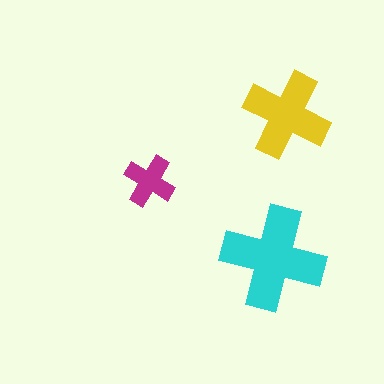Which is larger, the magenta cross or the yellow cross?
The yellow one.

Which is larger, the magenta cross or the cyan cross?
The cyan one.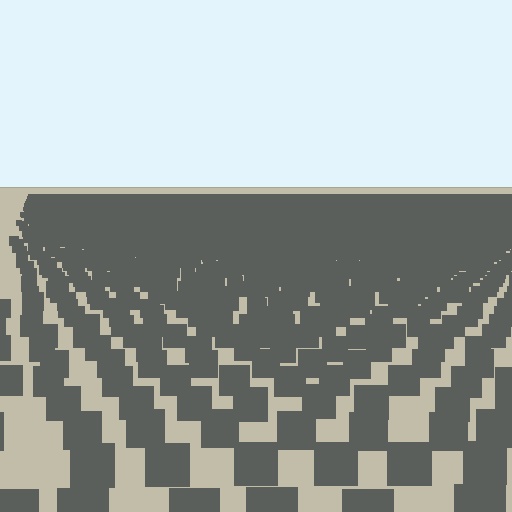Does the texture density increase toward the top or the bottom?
Density increases toward the top.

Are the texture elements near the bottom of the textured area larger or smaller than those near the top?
Larger. Near the bottom, elements are closer to the viewer and appear at a bigger on-screen size.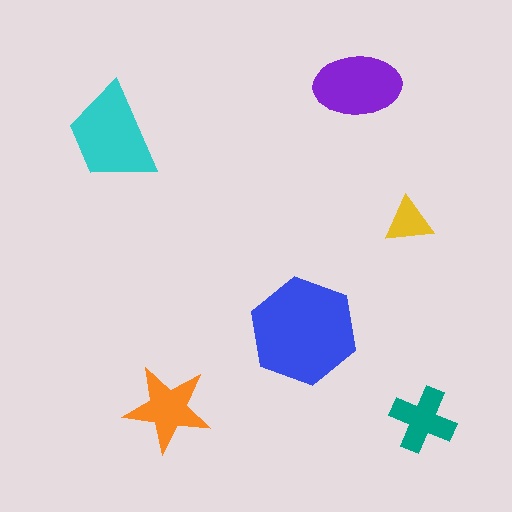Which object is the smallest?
The yellow triangle.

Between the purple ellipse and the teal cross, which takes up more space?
The purple ellipse.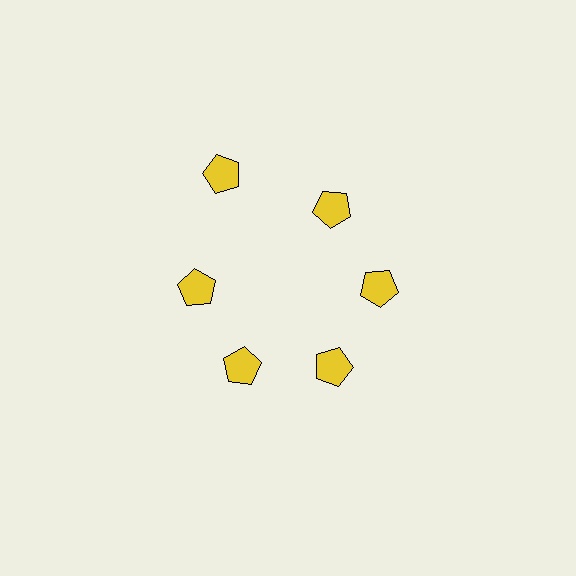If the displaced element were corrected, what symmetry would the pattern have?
It would have 6-fold rotational symmetry — the pattern would map onto itself every 60 degrees.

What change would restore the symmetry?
The symmetry would be restored by moving it inward, back onto the ring so that all 6 pentagons sit at equal angles and equal distance from the center.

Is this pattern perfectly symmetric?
No. The 6 yellow pentagons are arranged in a ring, but one element near the 11 o'clock position is pushed outward from the center, breaking the 6-fold rotational symmetry.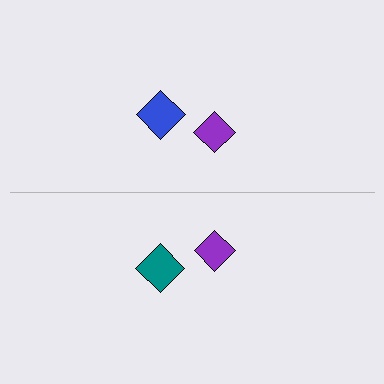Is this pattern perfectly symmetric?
No, the pattern is not perfectly symmetric. The teal diamond on the bottom side breaks the symmetry — its mirror counterpart is blue.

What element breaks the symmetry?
The teal diamond on the bottom side breaks the symmetry — its mirror counterpart is blue.